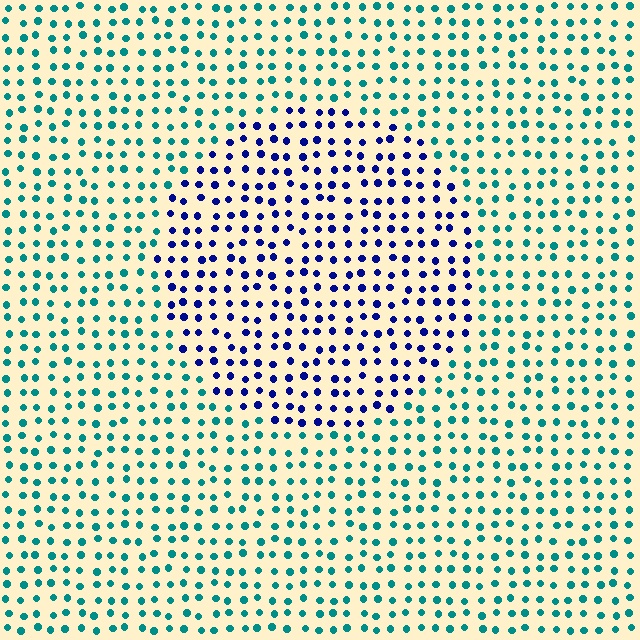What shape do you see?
I see a circle.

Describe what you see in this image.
The image is filled with small teal elements in a uniform arrangement. A circle-shaped region is visible where the elements are tinted to a slightly different hue, forming a subtle color boundary.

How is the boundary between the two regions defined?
The boundary is defined purely by a slight shift in hue (about 59 degrees). Spacing, size, and orientation are identical on both sides.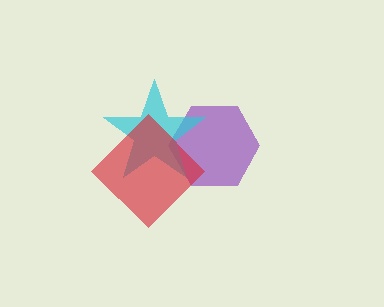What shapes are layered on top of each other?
The layered shapes are: a purple hexagon, a cyan star, a red diamond.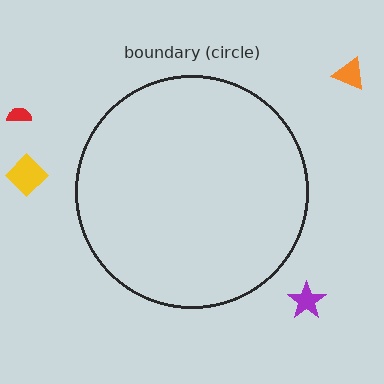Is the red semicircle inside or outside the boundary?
Outside.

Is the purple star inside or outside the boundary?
Outside.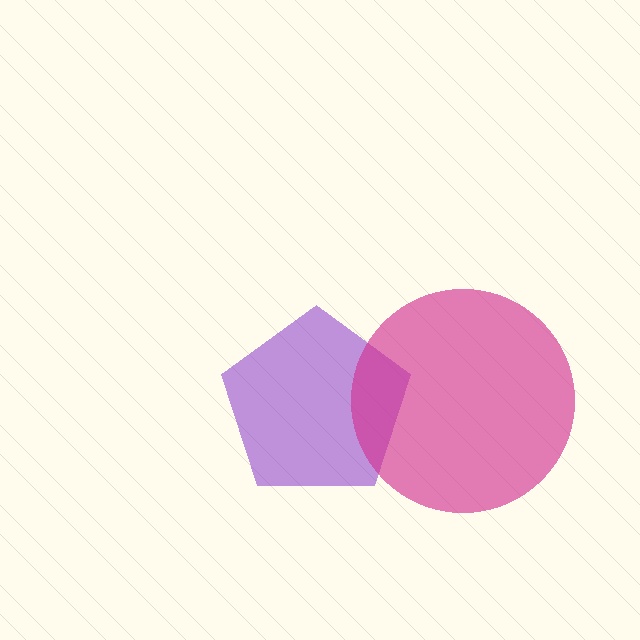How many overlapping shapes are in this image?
There are 2 overlapping shapes in the image.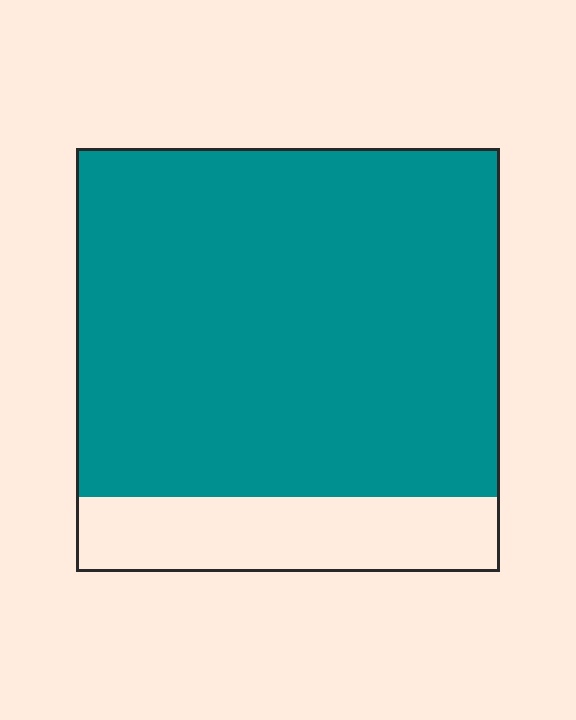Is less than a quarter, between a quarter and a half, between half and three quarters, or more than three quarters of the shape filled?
More than three quarters.